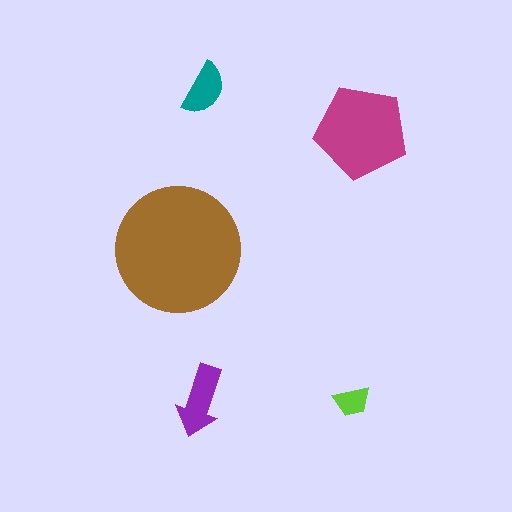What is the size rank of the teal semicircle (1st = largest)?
4th.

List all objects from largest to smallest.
The brown circle, the magenta pentagon, the purple arrow, the teal semicircle, the lime trapezoid.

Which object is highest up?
The teal semicircle is topmost.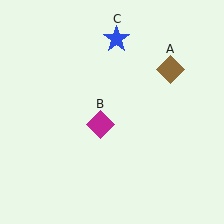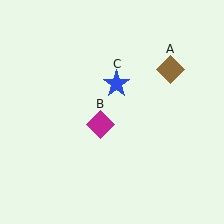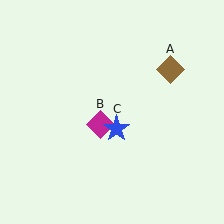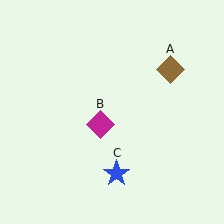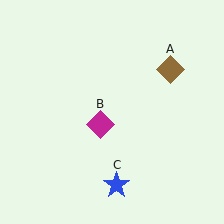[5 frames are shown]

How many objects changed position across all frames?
1 object changed position: blue star (object C).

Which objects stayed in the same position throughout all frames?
Brown diamond (object A) and magenta diamond (object B) remained stationary.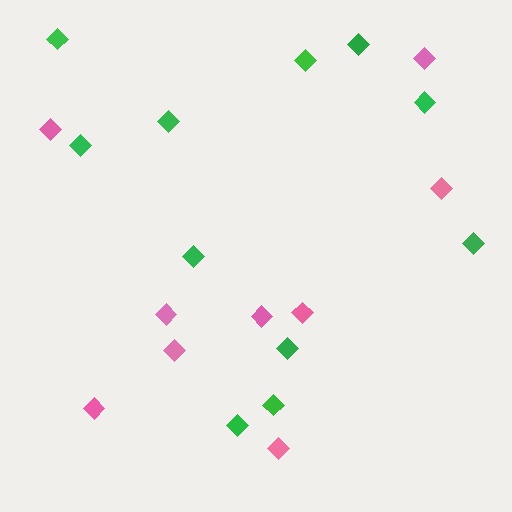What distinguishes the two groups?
There are 2 groups: one group of pink diamonds (9) and one group of green diamonds (11).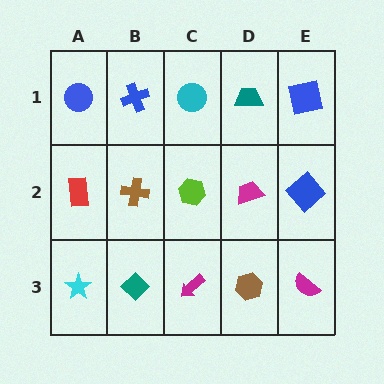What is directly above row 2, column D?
A teal trapezoid.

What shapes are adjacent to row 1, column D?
A magenta trapezoid (row 2, column D), a cyan circle (row 1, column C), a blue square (row 1, column E).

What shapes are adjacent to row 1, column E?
A blue diamond (row 2, column E), a teal trapezoid (row 1, column D).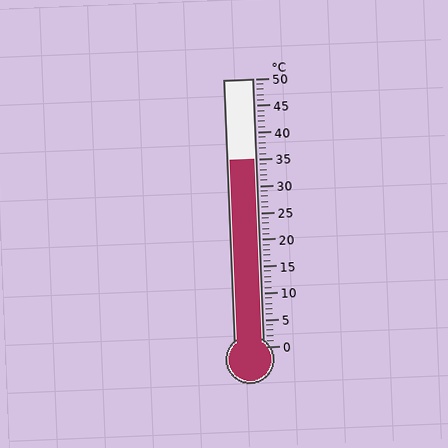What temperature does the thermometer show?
The thermometer shows approximately 35°C.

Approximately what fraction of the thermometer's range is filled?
The thermometer is filled to approximately 70% of its range.